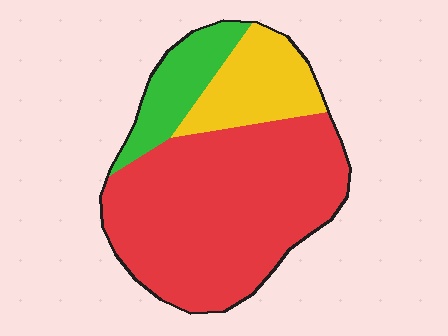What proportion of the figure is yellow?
Yellow covers about 20% of the figure.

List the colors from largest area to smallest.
From largest to smallest: red, yellow, green.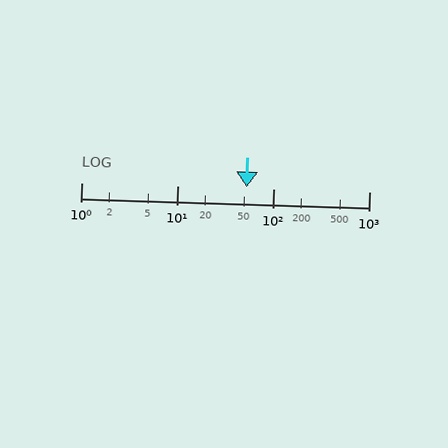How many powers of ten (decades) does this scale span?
The scale spans 3 decades, from 1 to 1000.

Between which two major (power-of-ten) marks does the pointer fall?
The pointer is between 10 and 100.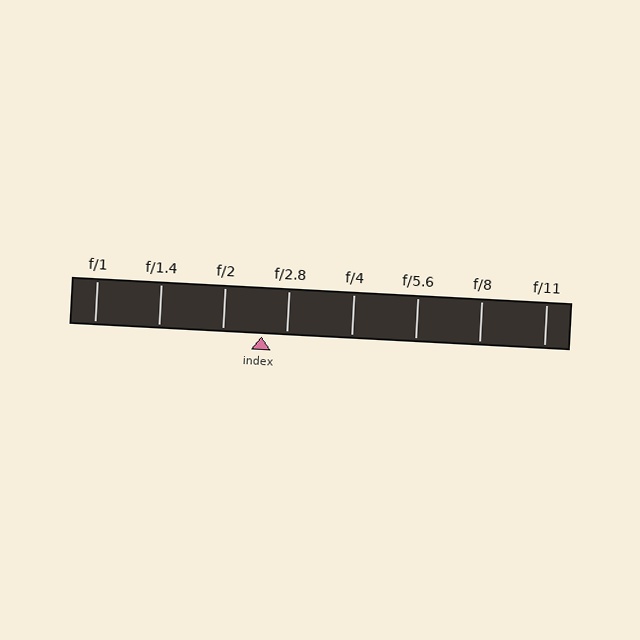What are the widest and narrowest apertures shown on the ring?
The widest aperture shown is f/1 and the narrowest is f/11.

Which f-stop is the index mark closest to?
The index mark is closest to f/2.8.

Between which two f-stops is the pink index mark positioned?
The index mark is between f/2 and f/2.8.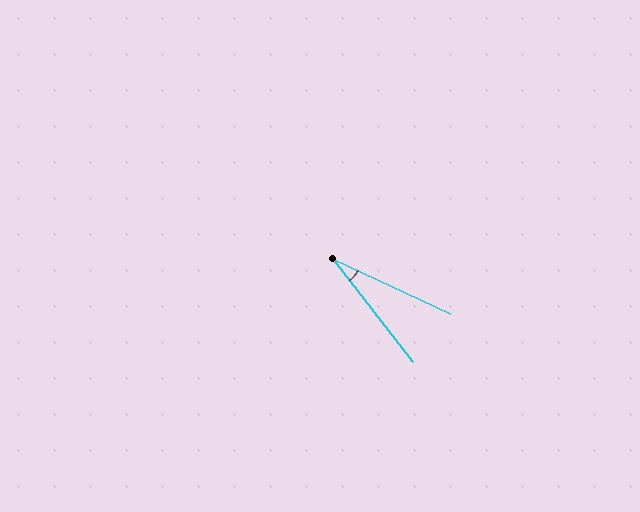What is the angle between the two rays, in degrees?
Approximately 27 degrees.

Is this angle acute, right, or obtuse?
It is acute.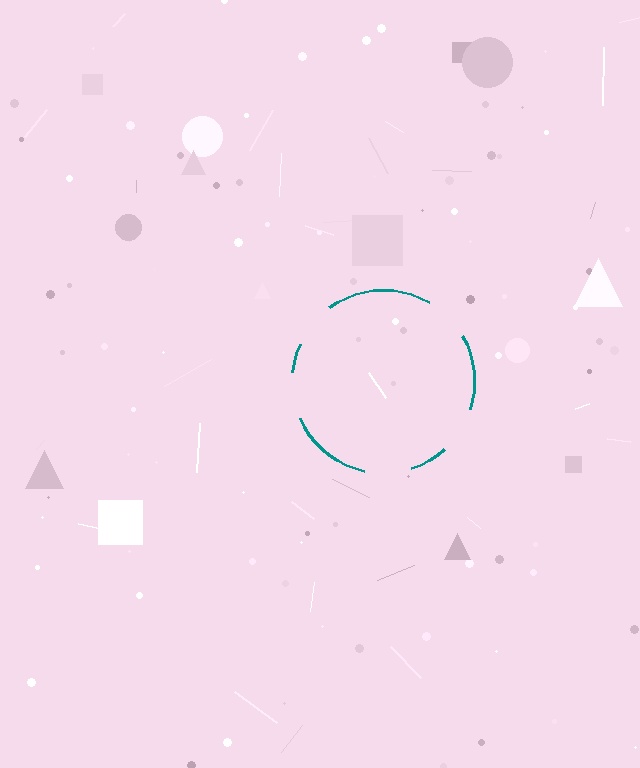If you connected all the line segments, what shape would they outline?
They would outline a circle.